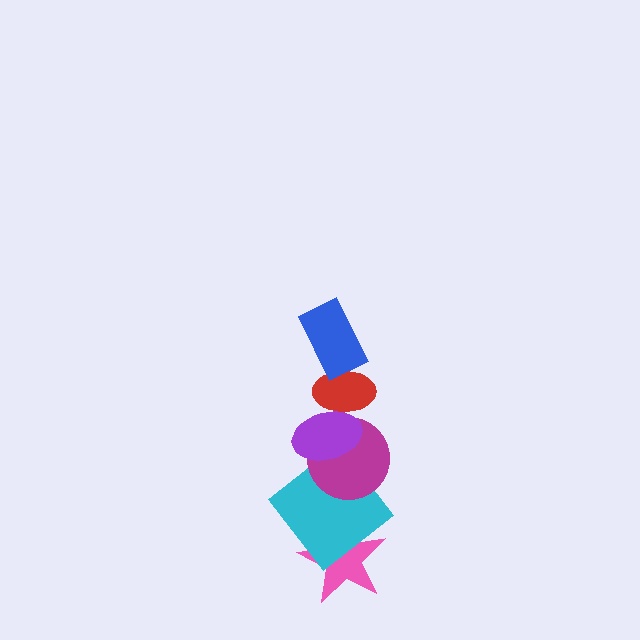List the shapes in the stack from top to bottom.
From top to bottom: the blue rectangle, the red ellipse, the purple ellipse, the magenta circle, the cyan diamond, the pink star.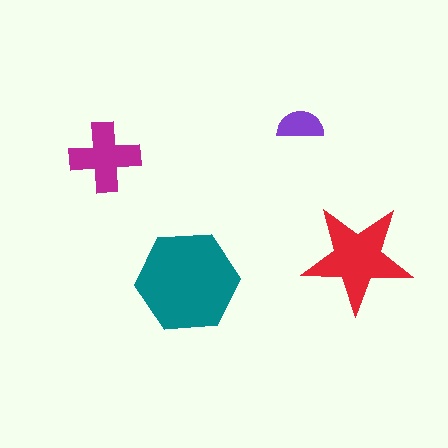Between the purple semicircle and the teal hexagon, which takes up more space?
The teal hexagon.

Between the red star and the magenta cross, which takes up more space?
The red star.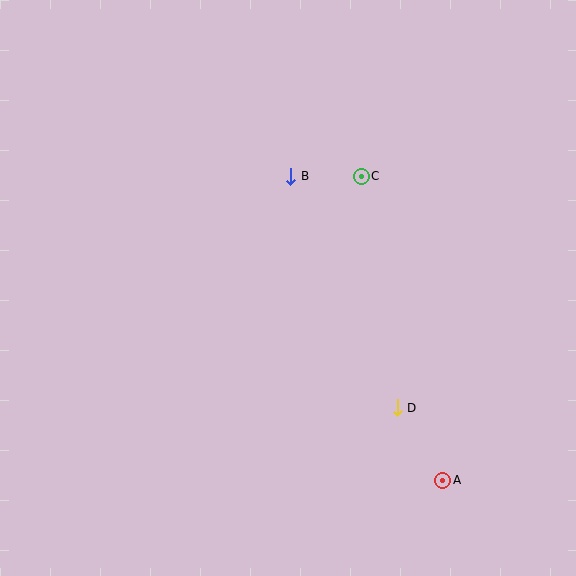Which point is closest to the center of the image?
Point B at (291, 176) is closest to the center.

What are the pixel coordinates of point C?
Point C is at (361, 176).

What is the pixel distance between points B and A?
The distance between B and A is 340 pixels.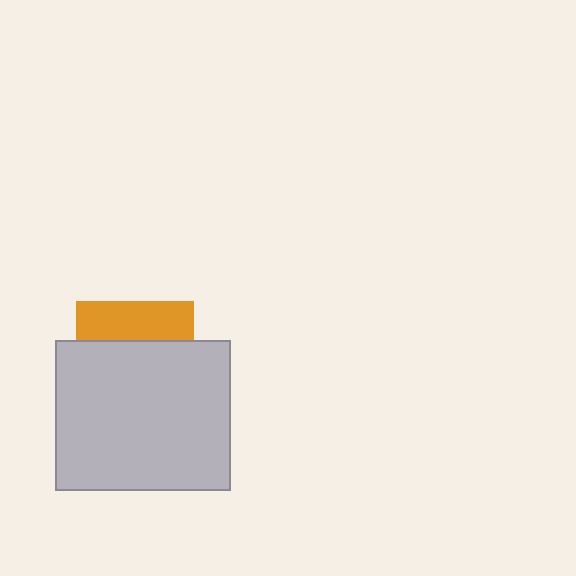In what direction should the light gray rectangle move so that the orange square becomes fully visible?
The light gray rectangle should move down. That is the shortest direction to clear the overlap and leave the orange square fully visible.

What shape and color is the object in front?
The object in front is a light gray rectangle.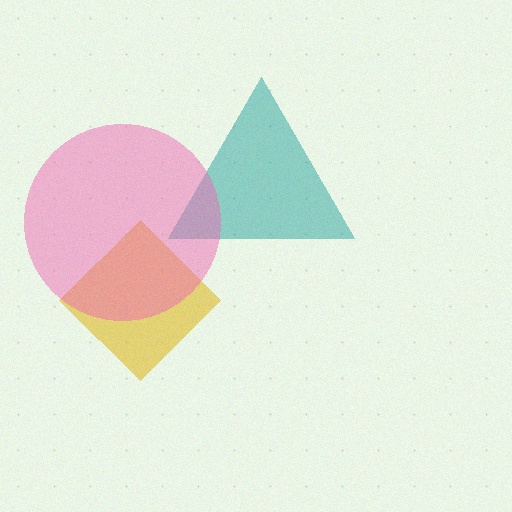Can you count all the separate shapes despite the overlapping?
Yes, there are 3 separate shapes.